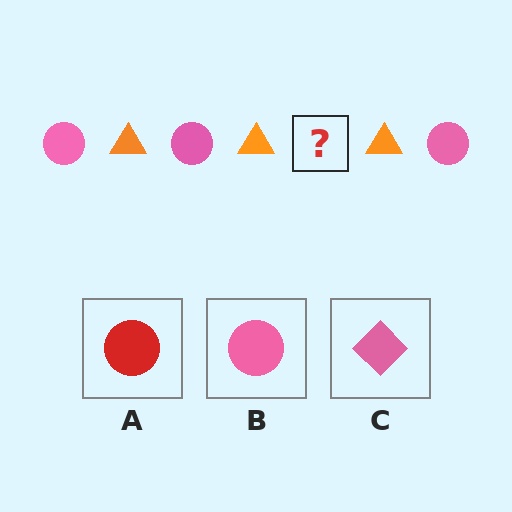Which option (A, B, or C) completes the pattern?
B.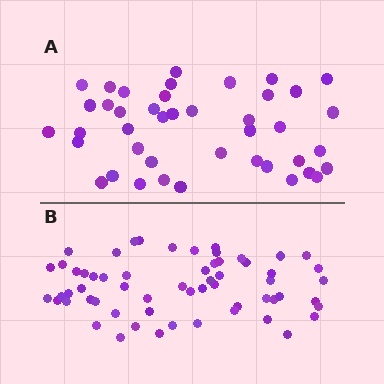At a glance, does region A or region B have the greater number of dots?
Region B (the bottom region) has more dots.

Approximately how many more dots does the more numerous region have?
Region B has approximately 20 more dots than region A.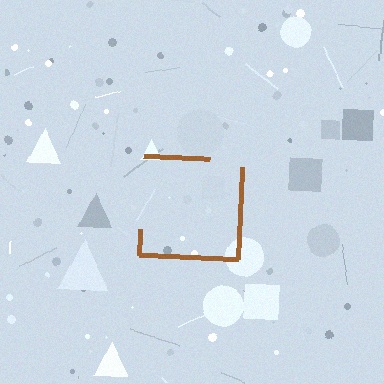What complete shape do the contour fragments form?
The contour fragments form a square.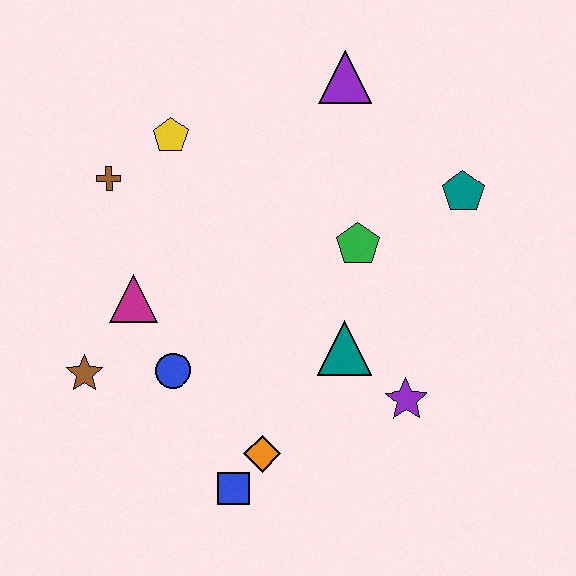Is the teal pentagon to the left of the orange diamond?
No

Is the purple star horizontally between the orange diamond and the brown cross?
No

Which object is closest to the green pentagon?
The teal triangle is closest to the green pentagon.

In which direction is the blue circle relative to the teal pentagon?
The blue circle is to the left of the teal pentagon.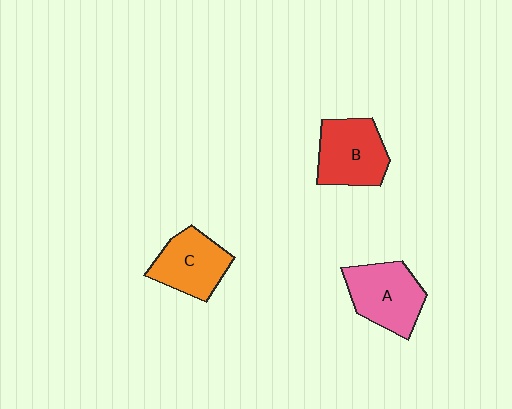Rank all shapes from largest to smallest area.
From largest to smallest: A (pink), B (red), C (orange).